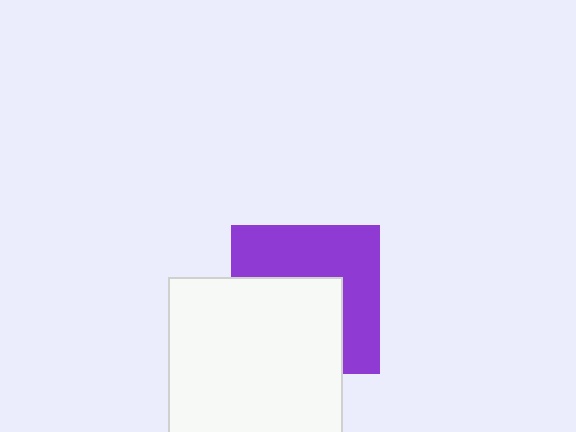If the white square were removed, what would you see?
You would see the complete purple square.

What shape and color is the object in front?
The object in front is a white square.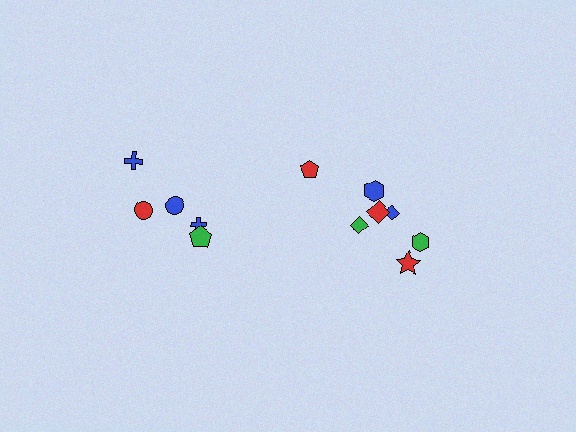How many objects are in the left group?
There are 5 objects.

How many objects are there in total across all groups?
There are 12 objects.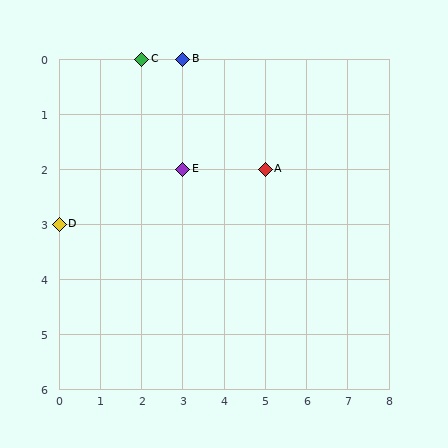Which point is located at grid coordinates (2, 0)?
Point C is at (2, 0).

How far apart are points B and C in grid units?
Points B and C are 1 column apart.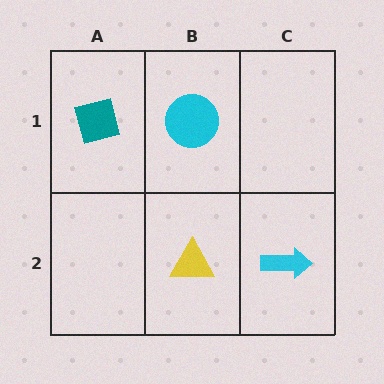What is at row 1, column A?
A teal square.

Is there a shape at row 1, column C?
No, that cell is empty.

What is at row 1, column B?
A cyan circle.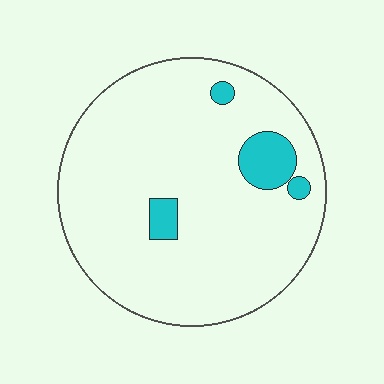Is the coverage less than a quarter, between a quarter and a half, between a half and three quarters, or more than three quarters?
Less than a quarter.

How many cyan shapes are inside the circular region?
4.